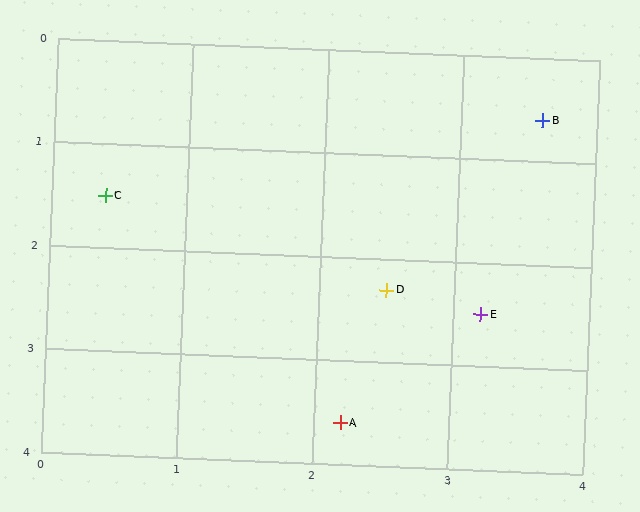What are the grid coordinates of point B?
Point B is at approximately (3.6, 0.6).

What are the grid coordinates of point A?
Point A is at approximately (2.2, 3.6).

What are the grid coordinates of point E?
Point E is at approximately (3.2, 2.5).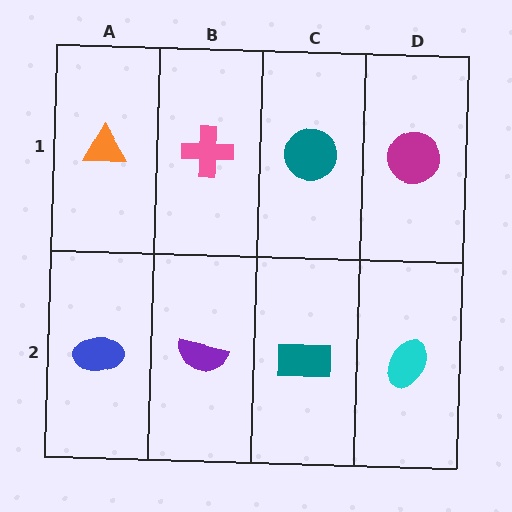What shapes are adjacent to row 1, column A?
A blue ellipse (row 2, column A), a pink cross (row 1, column B).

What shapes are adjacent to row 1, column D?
A cyan ellipse (row 2, column D), a teal circle (row 1, column C).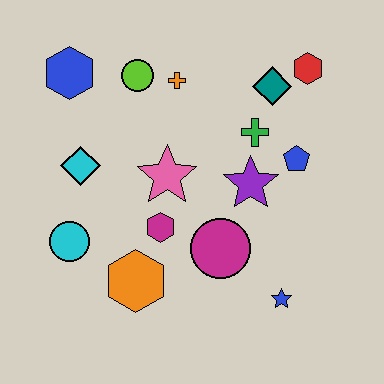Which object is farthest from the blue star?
The blue hexagon is farthest from the blue star.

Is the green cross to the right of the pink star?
Yes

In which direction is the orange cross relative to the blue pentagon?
The orange cross is to the left of the blue pentagon.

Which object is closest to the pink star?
The magenta hexagon is closest to the pink star.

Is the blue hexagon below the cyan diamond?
No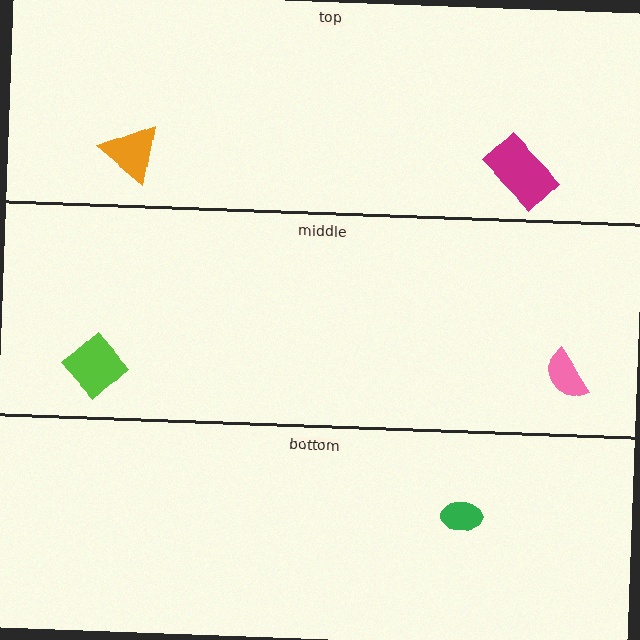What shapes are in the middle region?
The lime diamond, the pink semicircle.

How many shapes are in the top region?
2.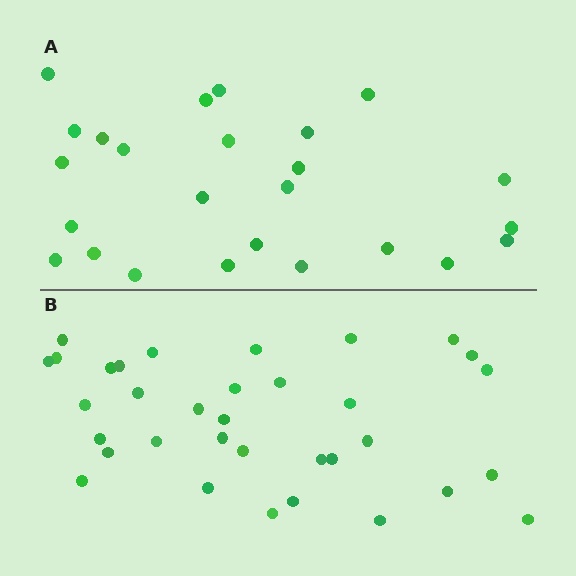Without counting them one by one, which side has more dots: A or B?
Region B (the bottom region) has more dots.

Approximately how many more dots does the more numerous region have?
Region B has roughly 8 or so more dots than region A.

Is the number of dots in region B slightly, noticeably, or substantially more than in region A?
Region B has noticeably more, but not dramatically so. The ratio is roughly 1.4 to 1.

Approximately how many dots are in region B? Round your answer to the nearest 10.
About 30 dots. (The exact count is 34, which rounds to 30.)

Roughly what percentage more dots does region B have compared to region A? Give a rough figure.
About 35% more.